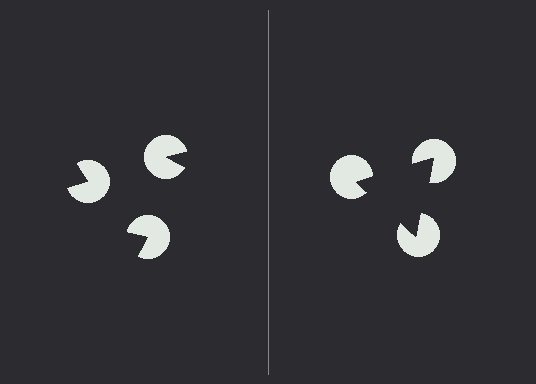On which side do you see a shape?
An illusory triangle appears on the right side. On the left side the wedge cuts are rotated, so no coherent shape forms.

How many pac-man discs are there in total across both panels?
6 — 3 on each side.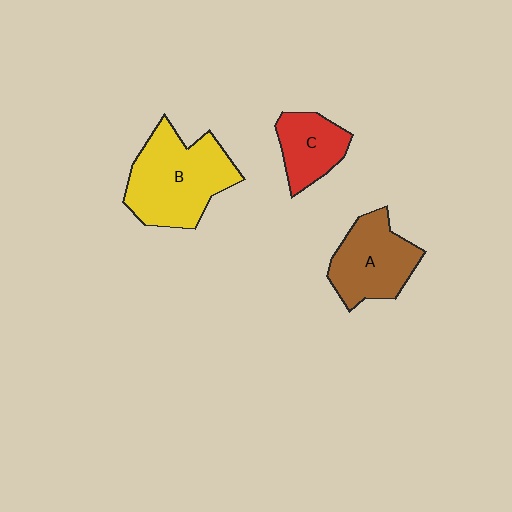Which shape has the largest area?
Shape B (yellow).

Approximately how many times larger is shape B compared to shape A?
Approximately 1.4 times.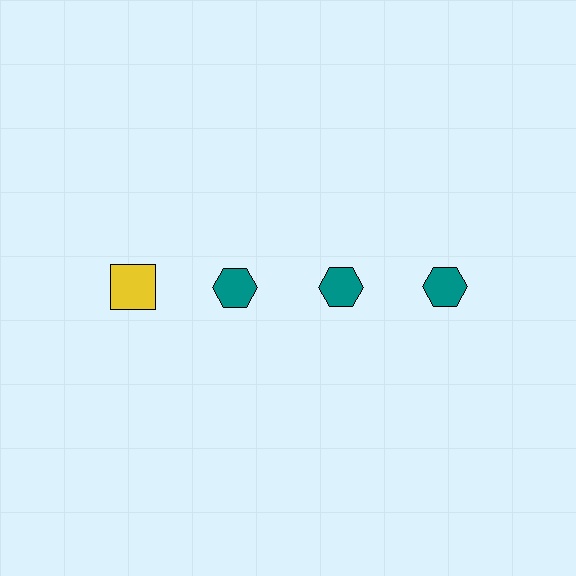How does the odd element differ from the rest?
It differs in both color (yellow instead of teal) and shape (square instead of hexagon).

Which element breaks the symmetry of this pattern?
The yellow square in the top row, leftmost column breaks the symmetry. All other shapes are teal hexagons.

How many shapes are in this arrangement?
There are 4 shapes arranged in a grid pattern.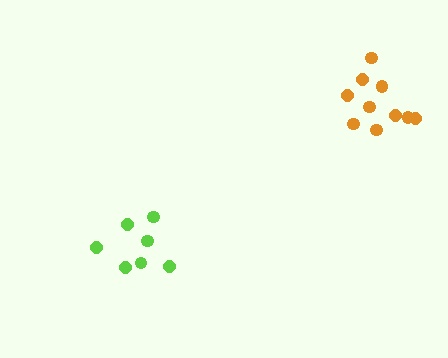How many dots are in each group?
Group 1: 7 dots, Group 2: 10 dots (17 total).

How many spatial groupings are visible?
There are 2 spatial groupings.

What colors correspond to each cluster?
The clusters are colored: lime, orange.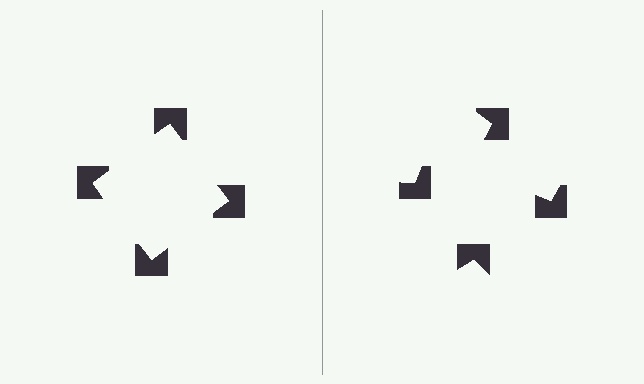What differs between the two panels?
The notched squares are positioned identically on both sides; only the wedge orientations differ. On the left they align to a square; on the right they are misaligned.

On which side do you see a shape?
An illusory square appears on the left side. On the right side the wedge cuts are rotated, so no coherent shape forms.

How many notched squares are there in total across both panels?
8 — 4 on each side.